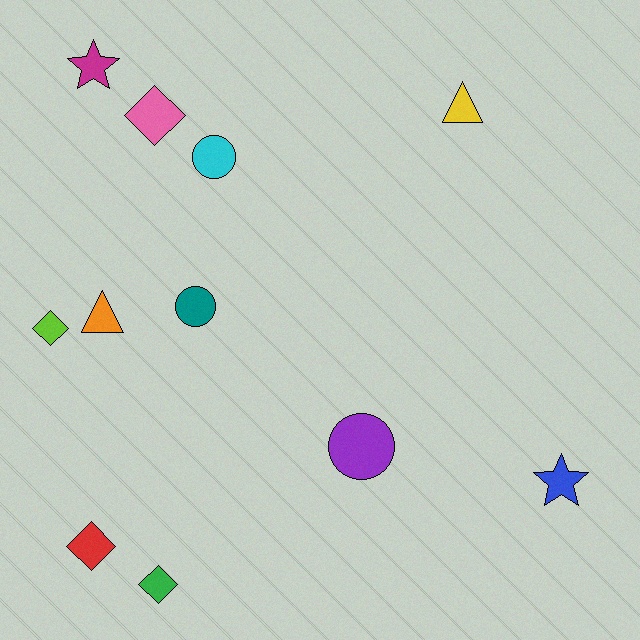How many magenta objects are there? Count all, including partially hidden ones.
There is 1 magenta object.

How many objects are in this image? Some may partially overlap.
There are 11 objects.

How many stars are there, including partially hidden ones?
There are 2 stars.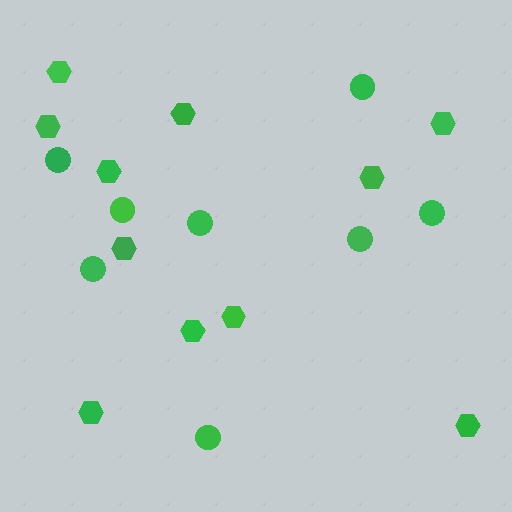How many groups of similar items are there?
There are 2 groups: one group of hexagons (11) and one group of circles (8).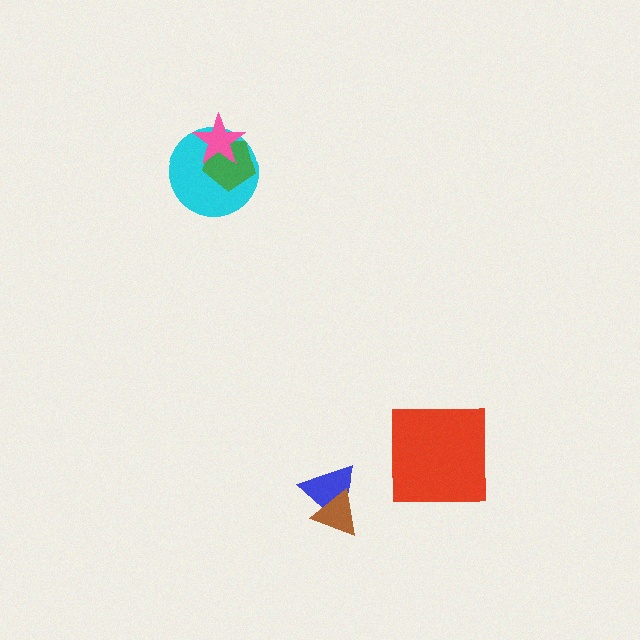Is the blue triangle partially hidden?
Yes, it is partially covered by another shape.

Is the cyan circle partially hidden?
Yes, it is partially covered by another shape.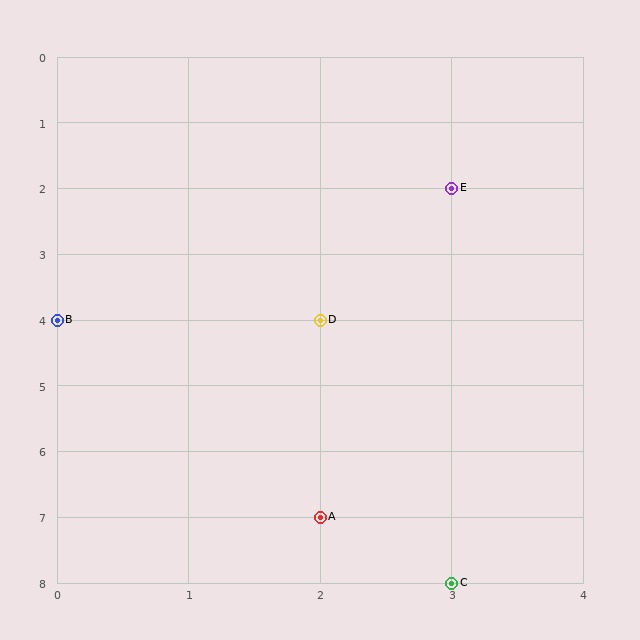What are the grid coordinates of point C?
Point C is at grid coordinates (3, 8).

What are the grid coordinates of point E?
Point E is at grid coordinates (3, 2).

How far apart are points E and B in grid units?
Points E and B are 3 columns and 2 rows apart (about 3.6 grid units diagonally).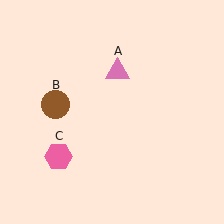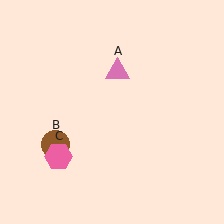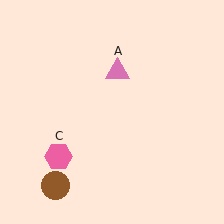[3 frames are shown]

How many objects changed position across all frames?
1 object changed position: brown circle (object B).